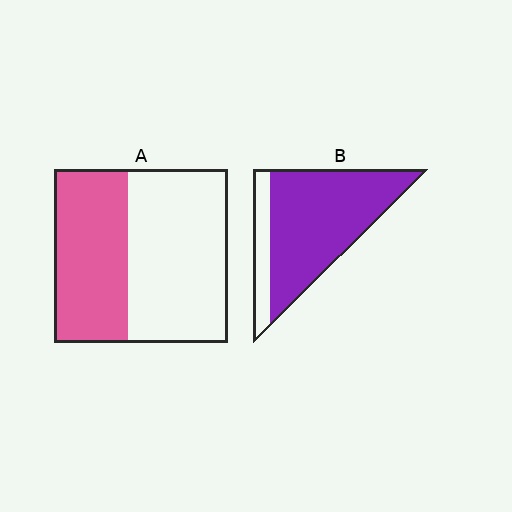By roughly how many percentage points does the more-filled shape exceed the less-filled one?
By roughly 40 percentage points (B over A).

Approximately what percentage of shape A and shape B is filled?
A is approximately 45% and B is approximately 80%.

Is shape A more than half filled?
No.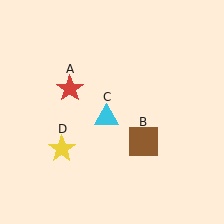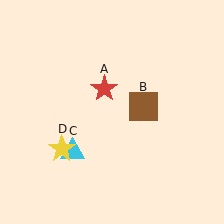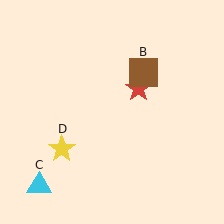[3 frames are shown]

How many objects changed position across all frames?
3 objects changed position: red star (object A), brown square (object B), cyan triangle (object C).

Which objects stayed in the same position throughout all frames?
Yellow star (object D) remained stationary.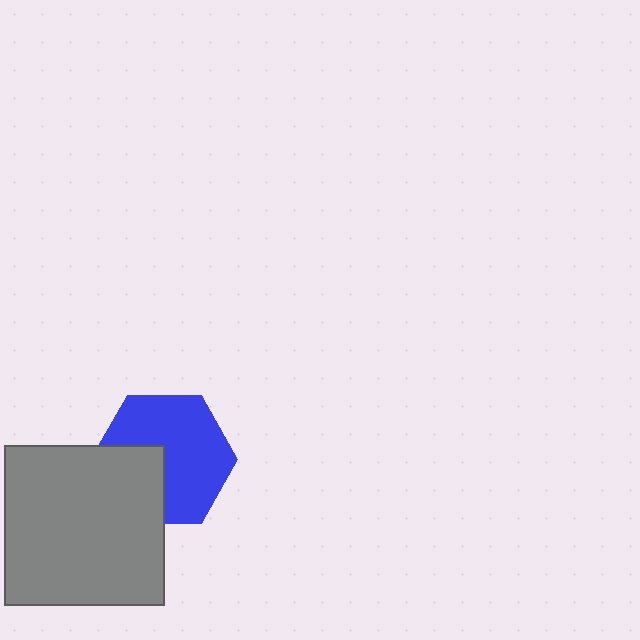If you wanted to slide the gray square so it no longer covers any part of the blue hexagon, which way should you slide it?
Slide it toward the lower-left — that is the most direct way to separate the two shapes.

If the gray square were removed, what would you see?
You would see the complete blue hexagon.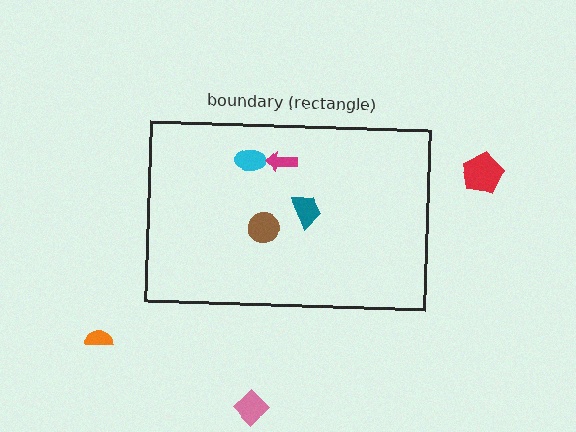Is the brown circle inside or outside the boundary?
Inside.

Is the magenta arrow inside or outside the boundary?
Inside.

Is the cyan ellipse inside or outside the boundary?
Inside.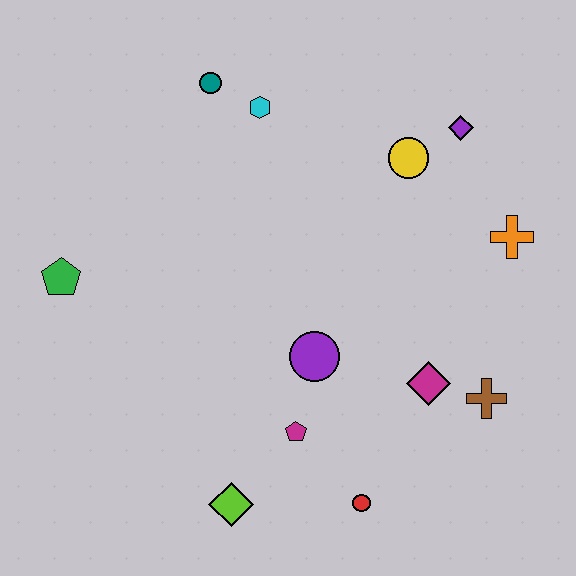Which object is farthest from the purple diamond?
The lime diamond is farthest from the purple diamond.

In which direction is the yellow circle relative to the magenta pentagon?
The yellow circle is above the magenta pentagon.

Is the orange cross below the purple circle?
No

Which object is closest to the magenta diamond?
The brown cross is closest to the magenta diamond.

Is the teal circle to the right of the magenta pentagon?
No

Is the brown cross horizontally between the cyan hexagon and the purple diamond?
No